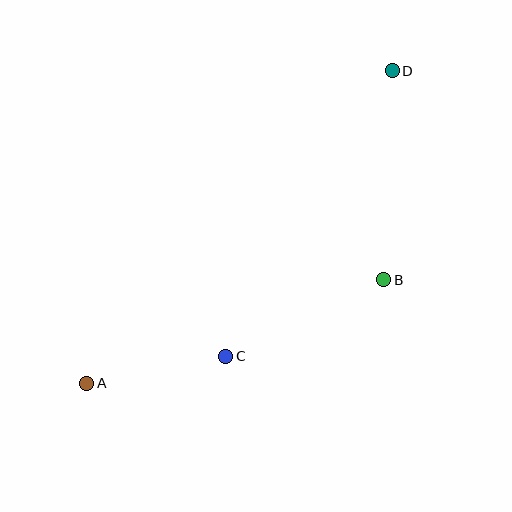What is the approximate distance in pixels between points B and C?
The distance between B and C is approximately 176 pixels.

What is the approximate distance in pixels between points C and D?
The distance between C and D is approximately 330 pixels.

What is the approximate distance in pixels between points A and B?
The distance between A and B is approximately 315 pixels.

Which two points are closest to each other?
Points A and C are closest to each other.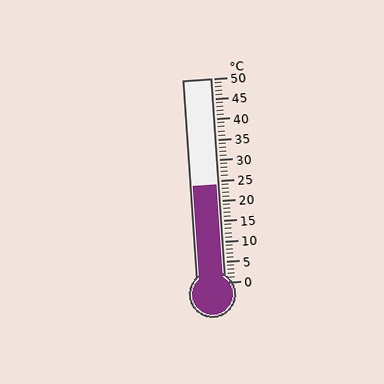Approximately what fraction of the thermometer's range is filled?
The thermometer is filled to approximately 50% of its range.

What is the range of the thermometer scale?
The thermometer scale ranges from 0°C to 50°C.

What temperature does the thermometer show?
The thermometer shows approximately 24°C.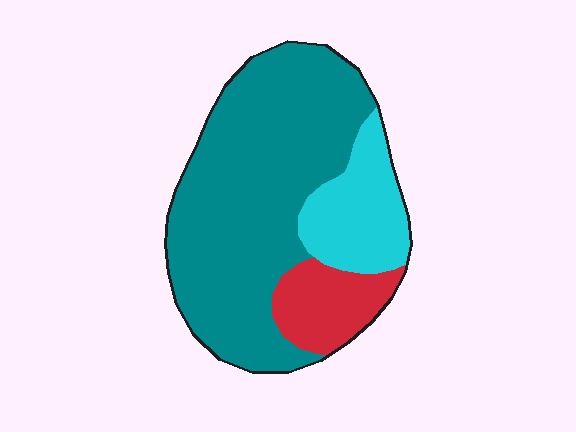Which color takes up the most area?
Teal, at roughly 70%.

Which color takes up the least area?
Red, at roughly 15%.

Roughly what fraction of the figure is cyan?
Cyan covers 19% of the figure.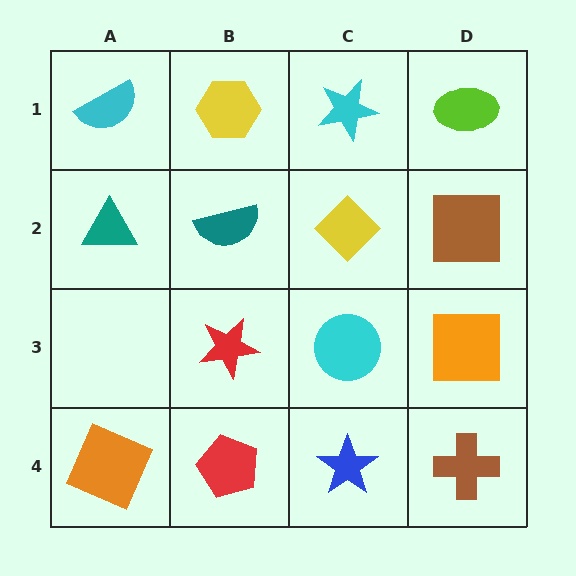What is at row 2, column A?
A teal triangle.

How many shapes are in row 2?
4 shapes.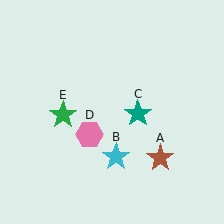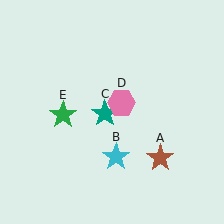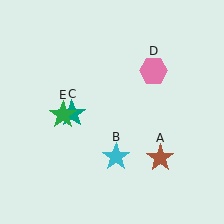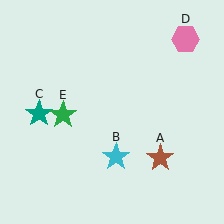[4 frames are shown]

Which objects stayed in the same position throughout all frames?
Brown star (object A) and cyan star (object B) and green star (object E) remained stationary.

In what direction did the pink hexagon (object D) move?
The pink hexagon (object D) moved up and to the right.